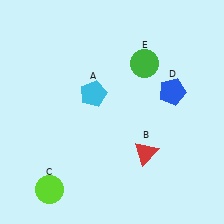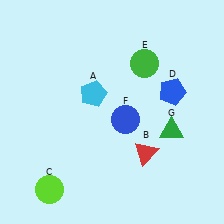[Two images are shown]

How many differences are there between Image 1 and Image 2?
There are 2 differences between the two images.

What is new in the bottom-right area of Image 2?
A blue circle (F) was added in the bottom-right area of Image 2.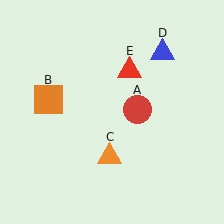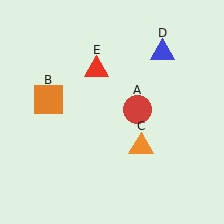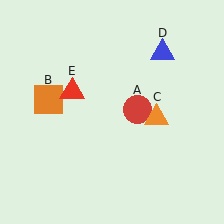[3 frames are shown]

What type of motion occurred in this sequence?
The orange triangle (object C), red triangle (object E) rotated counterclockwise around the center of the scene.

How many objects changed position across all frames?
2 objects changed position: orange triangle (object C), red triangle (object E).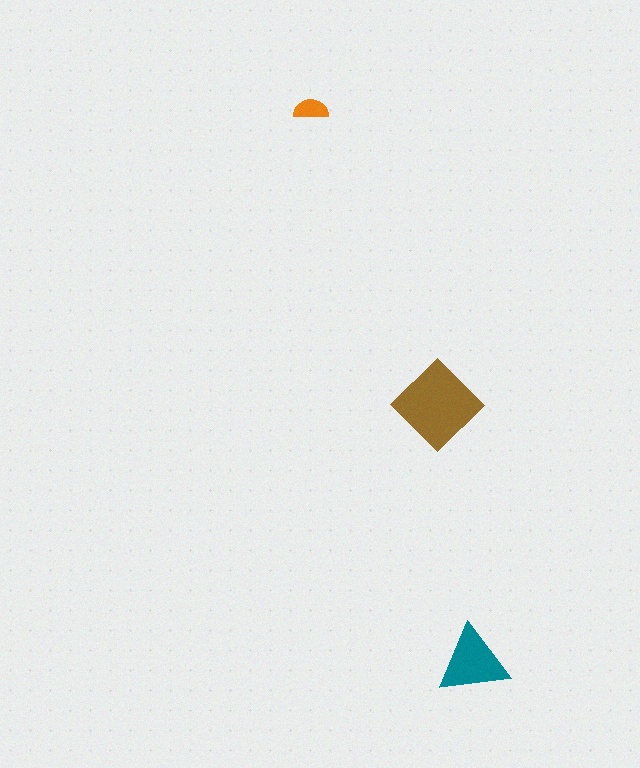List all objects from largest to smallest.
The brown diamond, the teal triangle, the orange semicircle.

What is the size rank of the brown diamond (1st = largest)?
1st.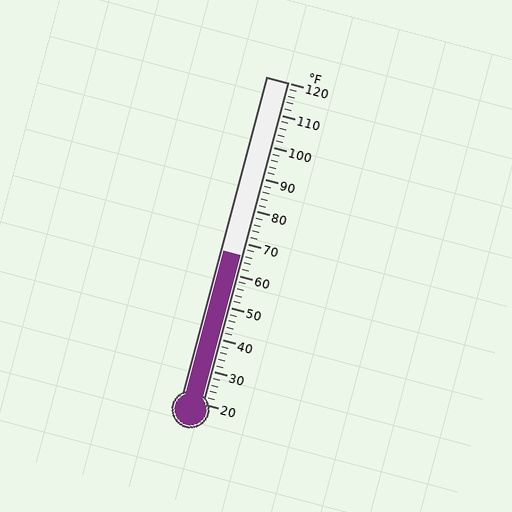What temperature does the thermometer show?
The thermometer shows approximately 66°F.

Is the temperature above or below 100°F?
The temperature is below 100°F.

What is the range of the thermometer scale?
The thermometer scale ranges from 20°F to 120°F.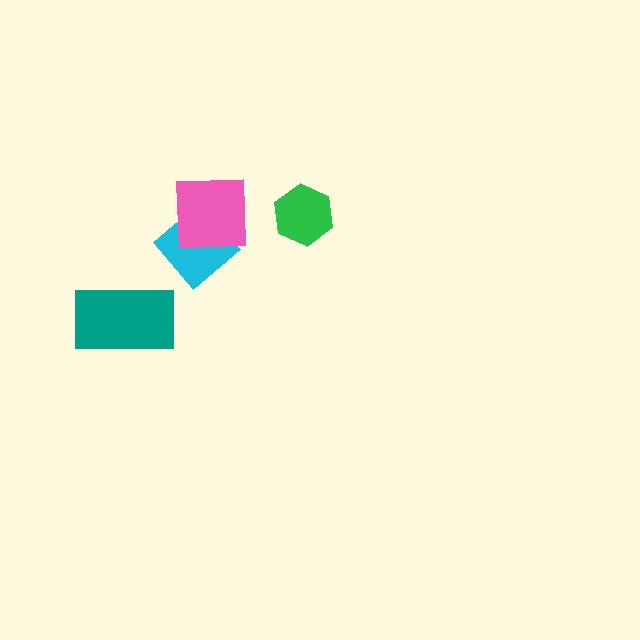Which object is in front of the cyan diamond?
The pink square is in front of the cyan diamond.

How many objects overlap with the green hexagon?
0 objects overlap with the green hexagon.